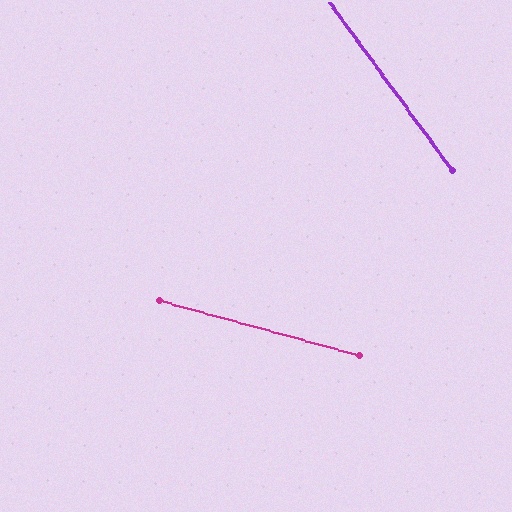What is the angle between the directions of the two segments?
Approximately 39 degrees.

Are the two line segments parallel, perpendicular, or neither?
Neither parallel nor perpendicular — they differ by about 39°.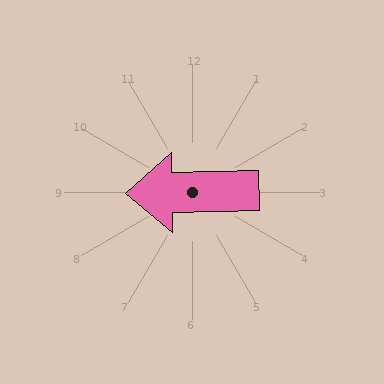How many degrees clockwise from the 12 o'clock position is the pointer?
Approximately 269 degrees.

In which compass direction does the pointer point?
West.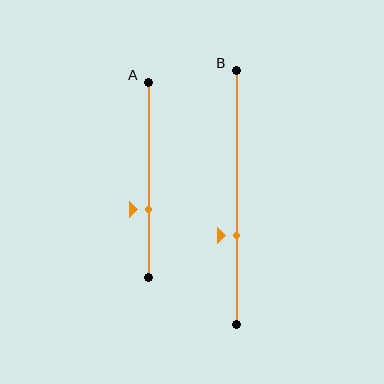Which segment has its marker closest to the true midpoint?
Segment B has its marker closest to the true midpoint.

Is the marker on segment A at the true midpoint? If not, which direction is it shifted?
No, the marker on segment A is shifted downward by about 15% of the segment length.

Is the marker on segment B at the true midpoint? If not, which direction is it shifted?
No, the marker on segment B is shifted downward by about 15% of the segment length.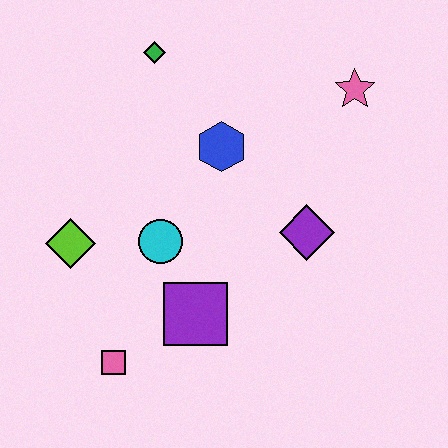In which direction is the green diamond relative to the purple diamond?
The green diamond is above the purple diamond.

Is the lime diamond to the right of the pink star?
No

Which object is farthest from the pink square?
The pink star is farthest from the pink square.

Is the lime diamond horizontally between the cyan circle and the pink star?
No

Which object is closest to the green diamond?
The blue hexagon is closest to the green diamond.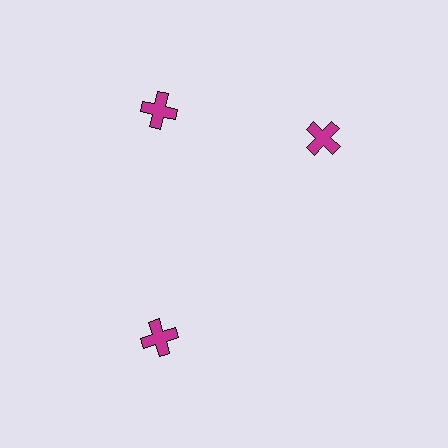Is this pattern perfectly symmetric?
No. The 3 magenta crosses are arranged in a ring, but one element near the 3 o'clock position is rotated out of alignment along the ring, breaking the 3-fold rotational symmetry.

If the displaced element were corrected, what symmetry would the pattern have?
It would have 3-fold rotational symmetry — the pattern would map onto itself every 120 degrees.